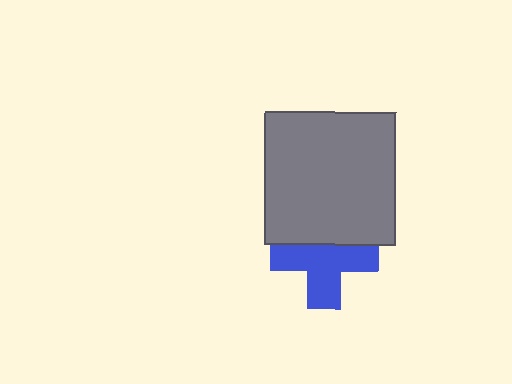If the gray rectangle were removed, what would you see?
You would see the complete blue cross.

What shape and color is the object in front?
The object in front is a gray rectangle.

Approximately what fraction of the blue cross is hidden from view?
Roughly 34% of the blue cross is hidden behind the gray rectangle.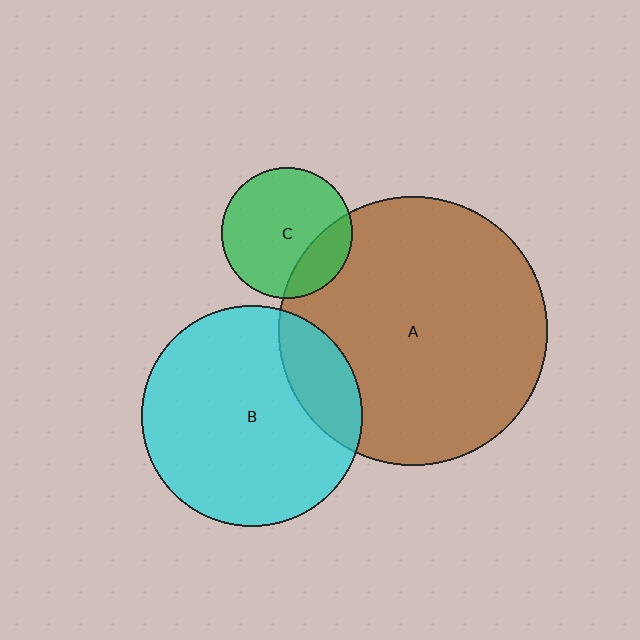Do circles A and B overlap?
Yes.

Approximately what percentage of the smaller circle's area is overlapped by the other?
Approximately 20%.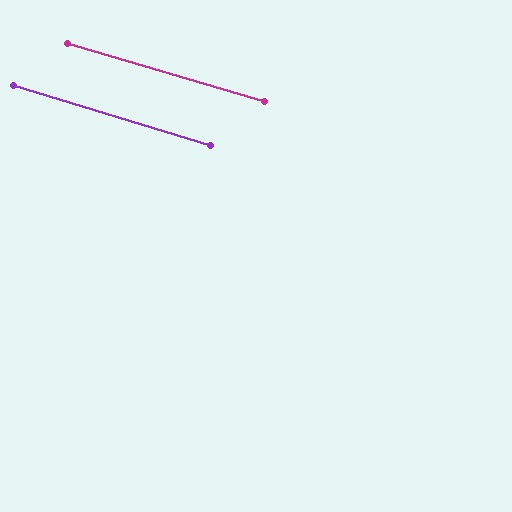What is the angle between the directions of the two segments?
Approximately 0 degrees.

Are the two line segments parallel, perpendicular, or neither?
Parallel — their directions differ by only 0.4°.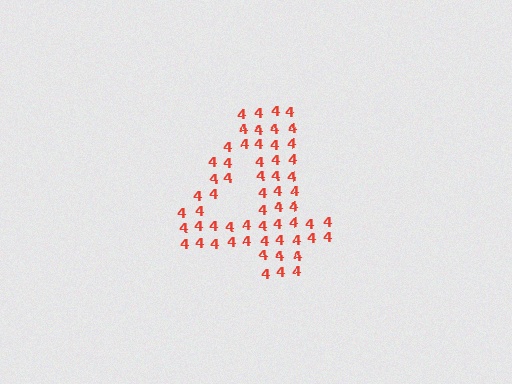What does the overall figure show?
The overall figure shows the digit 4.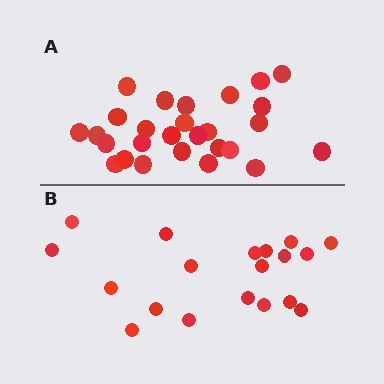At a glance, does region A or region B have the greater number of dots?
Region A (the top region) has more dots.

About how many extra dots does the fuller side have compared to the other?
Region A has roughly 8 or so more dots than region B.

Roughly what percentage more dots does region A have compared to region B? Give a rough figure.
About 40% more.